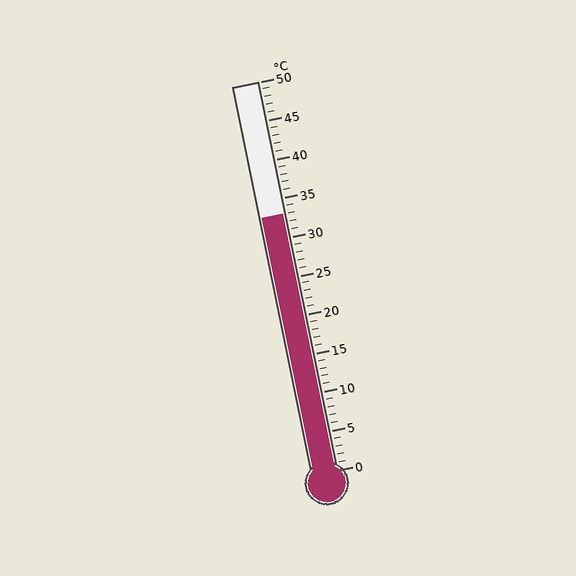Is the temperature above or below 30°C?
The temperature is above 30°C.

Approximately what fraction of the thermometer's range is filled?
The thermometer is filled to approximately 65% of its range.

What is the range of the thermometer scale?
The thermometer scale ranges from 0°C to 50°C.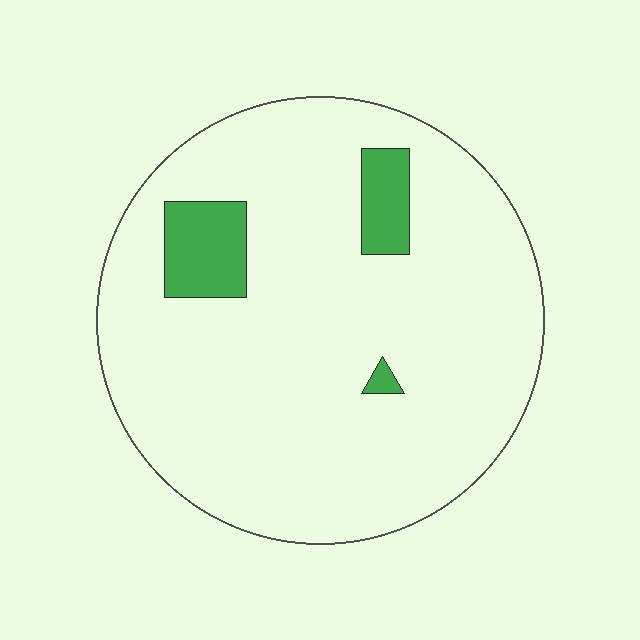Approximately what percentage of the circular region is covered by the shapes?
Approximately 10%.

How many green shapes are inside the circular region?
3.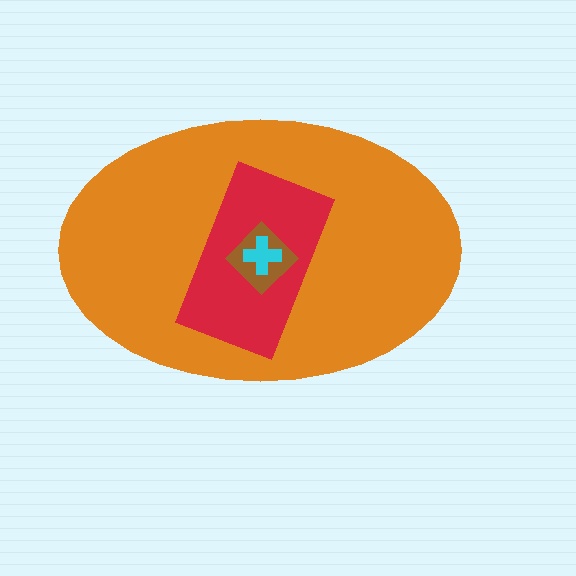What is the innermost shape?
The cyan cross.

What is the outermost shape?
The orange ellipse.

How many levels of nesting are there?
4.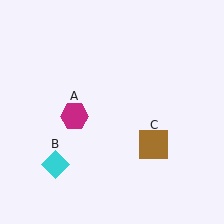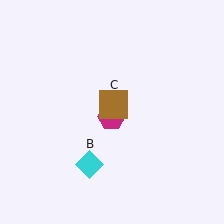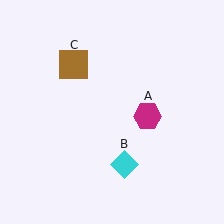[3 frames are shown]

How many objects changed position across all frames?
3 objects changed position: magenta hexagon (object A), cyan diamond (object B), brown square (object C).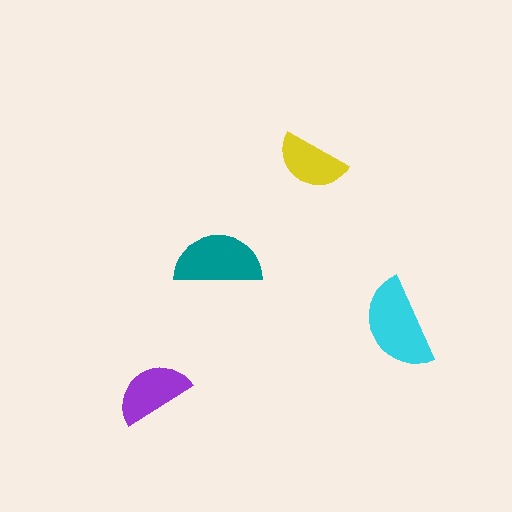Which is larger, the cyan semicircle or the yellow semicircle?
The cyan one.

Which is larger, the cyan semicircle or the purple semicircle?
The cyan one.